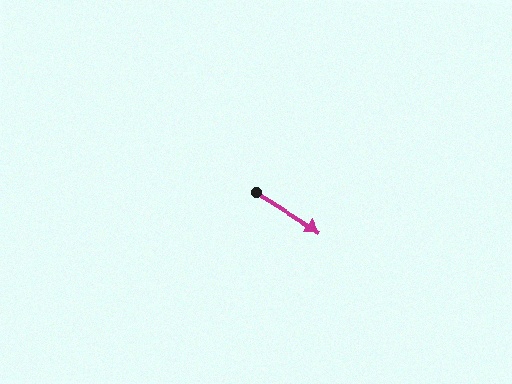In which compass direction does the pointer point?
Southeast.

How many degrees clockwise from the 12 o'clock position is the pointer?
Approximately 121 degrees.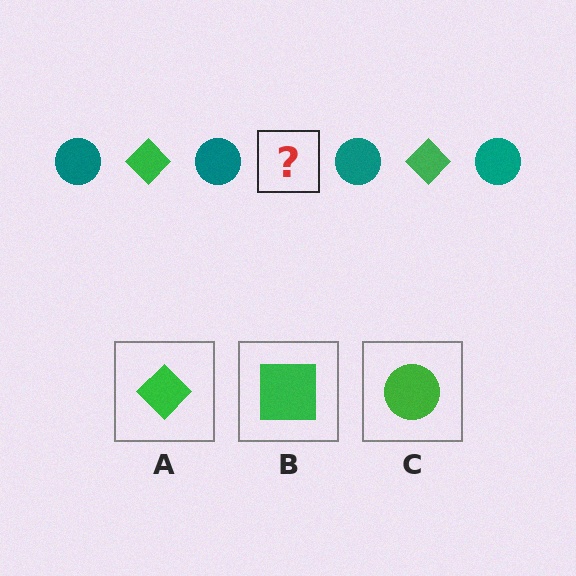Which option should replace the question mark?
Option A.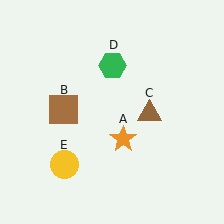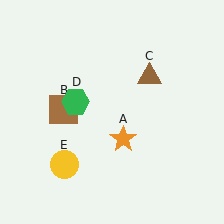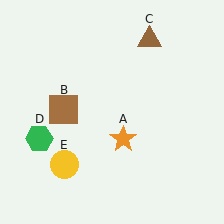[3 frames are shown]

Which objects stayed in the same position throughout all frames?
Orange star (object A) and brown square (object B) and yellow circle (object E) remained stationary.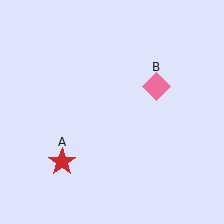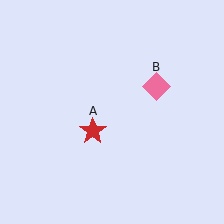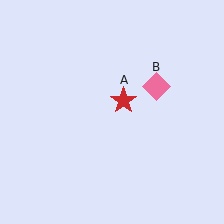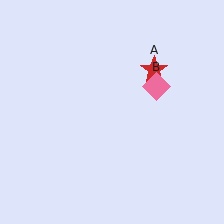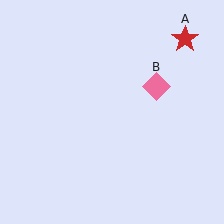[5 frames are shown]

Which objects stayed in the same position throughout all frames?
Pink diamond (object B) remained stationary.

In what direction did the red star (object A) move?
The red star (object A) moved up and to the right.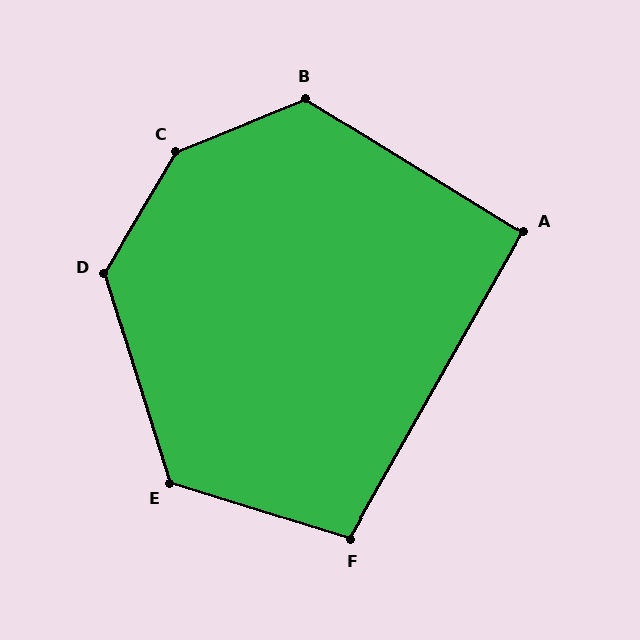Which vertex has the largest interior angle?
C, at approximately 143 degrees.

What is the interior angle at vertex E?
Approximately 125 degrees (obtuse).